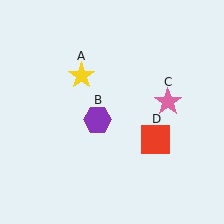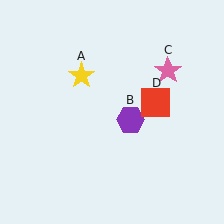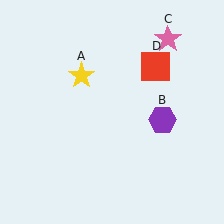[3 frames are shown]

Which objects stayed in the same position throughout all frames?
Yellow star (object A) remained stationary.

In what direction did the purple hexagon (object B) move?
The purple hexagon (object B) moved right.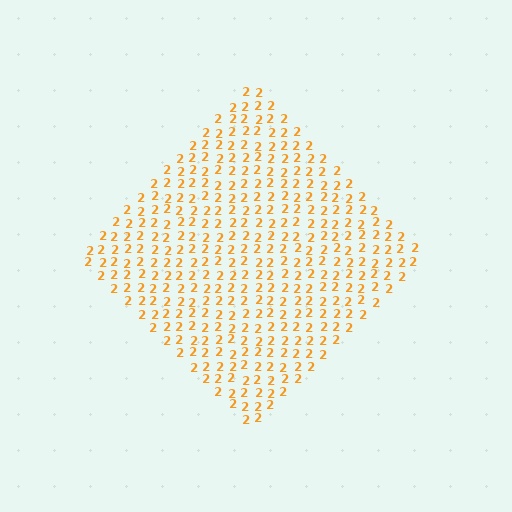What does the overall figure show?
The overall figure shows a diamond.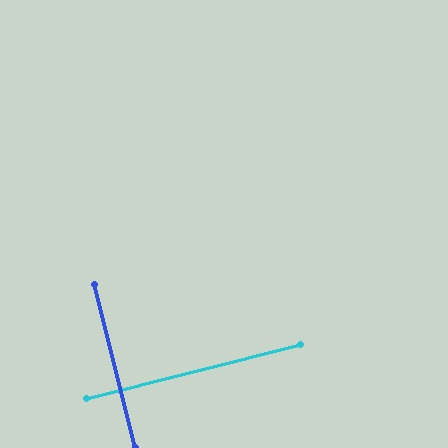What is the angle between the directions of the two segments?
Approximately 90 degrees.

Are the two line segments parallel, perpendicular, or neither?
Perpendicular — they meet at approximately 90°.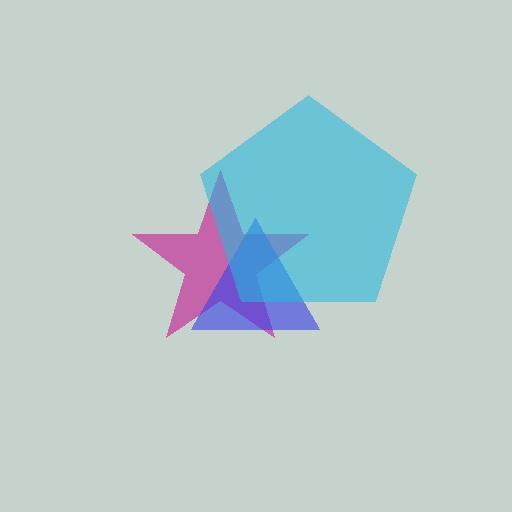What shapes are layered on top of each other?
The layered shapes are: a magenta star, a blue triangle, a cyan pentagon.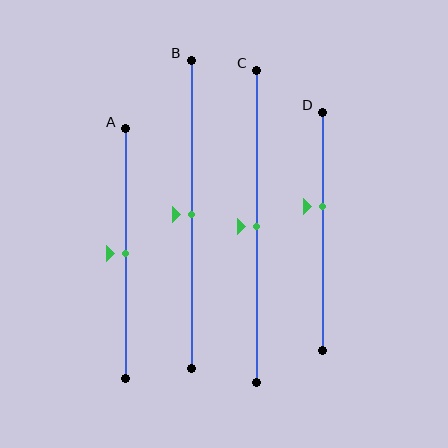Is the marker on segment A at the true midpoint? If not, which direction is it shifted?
Yes, the marker on segment A is at the true midpoint.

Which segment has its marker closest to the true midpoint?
Segment A has its marker closest to the true midpoint.